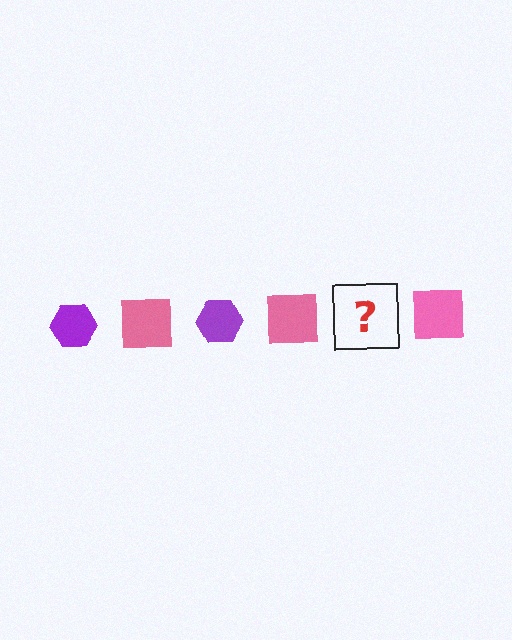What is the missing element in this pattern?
The missing element is a purple hexagon.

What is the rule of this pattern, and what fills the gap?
The rule is that the pattern alternates between purple hexagon and pink square. The gap should be filled with a purple hexagon.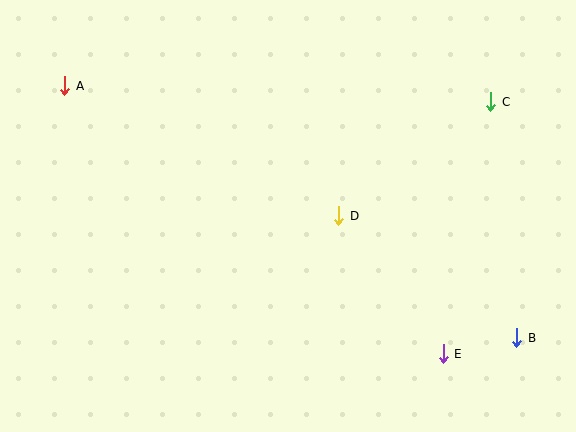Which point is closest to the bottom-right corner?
Point B is closest to the bottom-right corner.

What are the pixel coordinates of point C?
Point C is at (491, 102).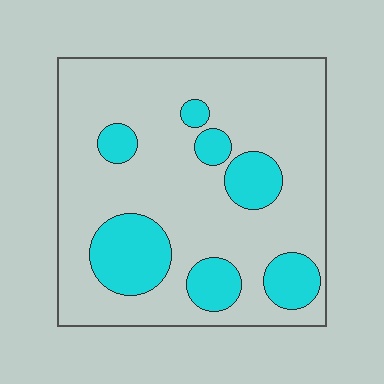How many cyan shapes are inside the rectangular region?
7.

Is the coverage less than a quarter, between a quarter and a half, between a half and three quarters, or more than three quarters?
Less than a quarter.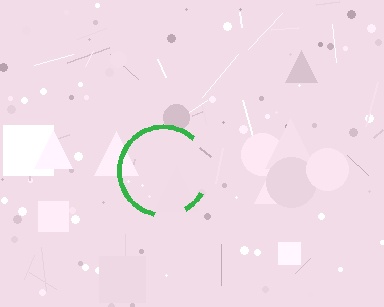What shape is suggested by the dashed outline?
The dashed outline suggests a circle.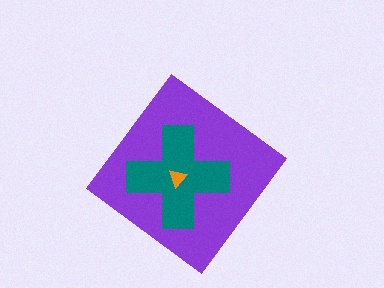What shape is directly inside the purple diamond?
The teal cross.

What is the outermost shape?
The purple diamond.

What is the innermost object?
The orange triangle.